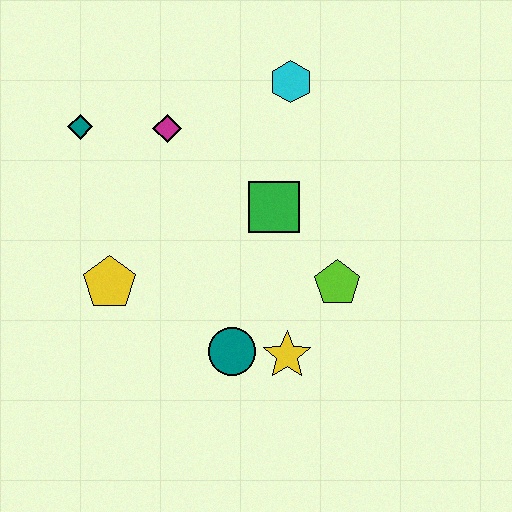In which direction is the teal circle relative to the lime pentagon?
The teal circle is to the left of the lime pentagon.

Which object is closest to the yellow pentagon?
The teal circle is closest to the yellow pentagon.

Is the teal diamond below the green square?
No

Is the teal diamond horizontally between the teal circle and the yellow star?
No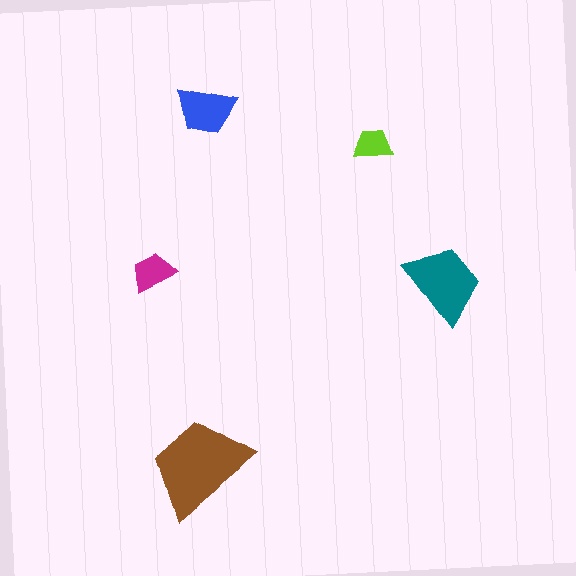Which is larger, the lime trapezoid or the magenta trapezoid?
The magenta one.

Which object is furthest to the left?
The magenta trapezoid is leftmost.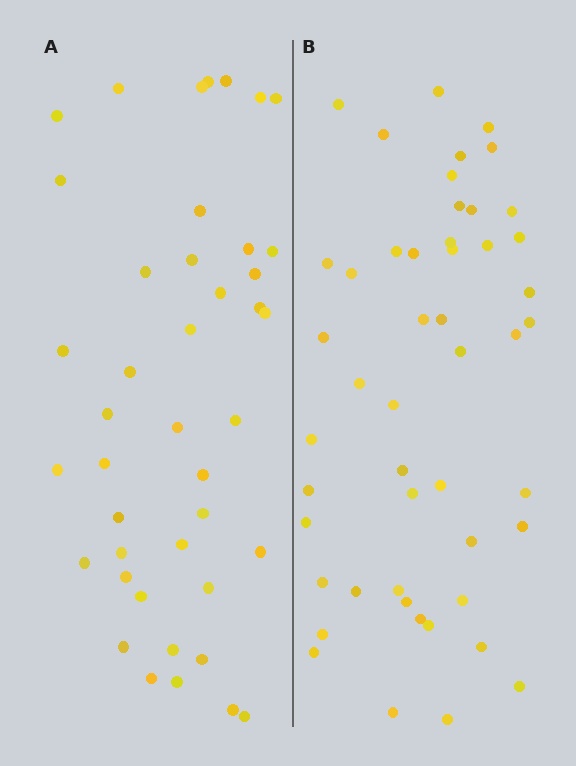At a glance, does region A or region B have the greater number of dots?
Region B (the right region) has more dots.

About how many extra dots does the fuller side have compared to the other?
Region B has roughly 8 or so more dots than region A.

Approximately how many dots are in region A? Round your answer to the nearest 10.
About 40 dots. (The exact count is 42, which rounds to 40.)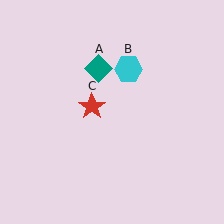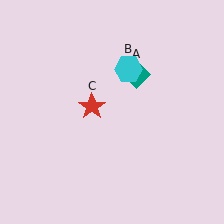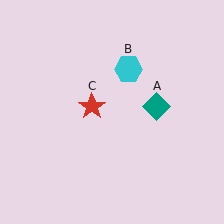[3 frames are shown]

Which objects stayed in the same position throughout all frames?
Cyan hexagon (object B) and red star (object C) remained stationary.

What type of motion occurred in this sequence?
The teal diamond (object A) rotated clockwise around the center of the scene.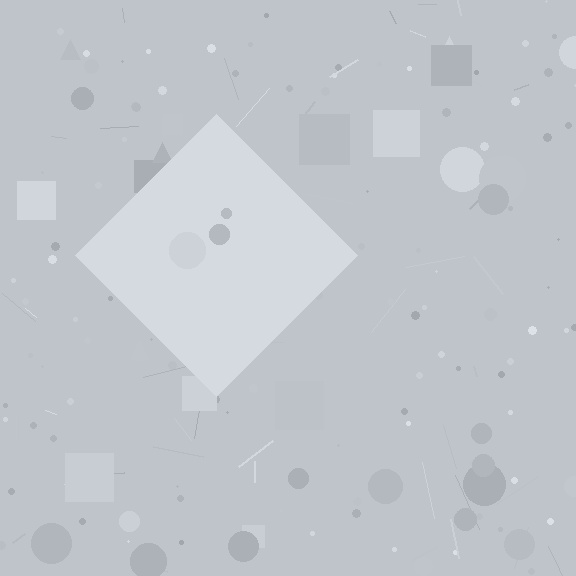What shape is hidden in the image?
A diamond is hidden in the image.